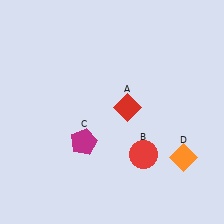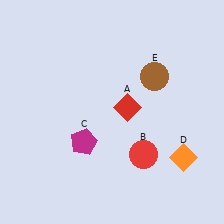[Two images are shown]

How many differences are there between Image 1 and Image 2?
There is 1 difference between the two images.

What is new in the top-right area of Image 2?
A brown circle (E) was added in the top-right area of Image 2.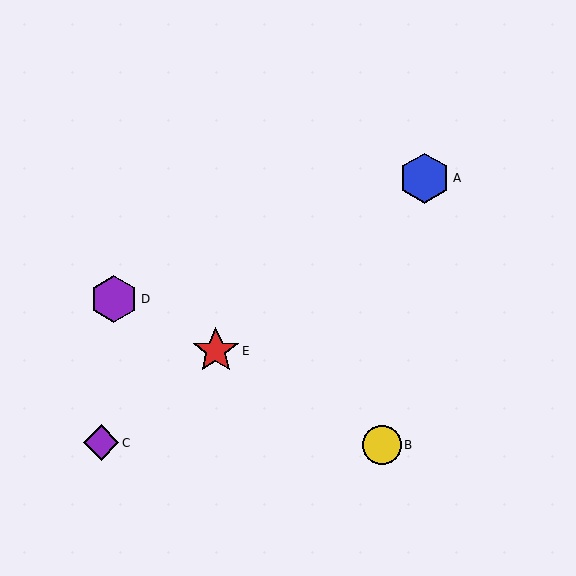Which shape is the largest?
The blue hexagon (labeled A) is the largest.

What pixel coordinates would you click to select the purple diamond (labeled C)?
Click at (101, 443) to select the purple diamond C.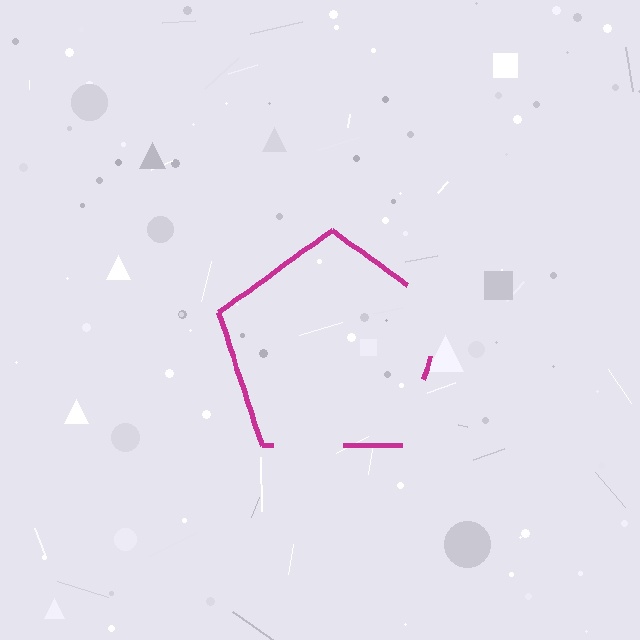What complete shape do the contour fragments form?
The contour fragments form a pentagon.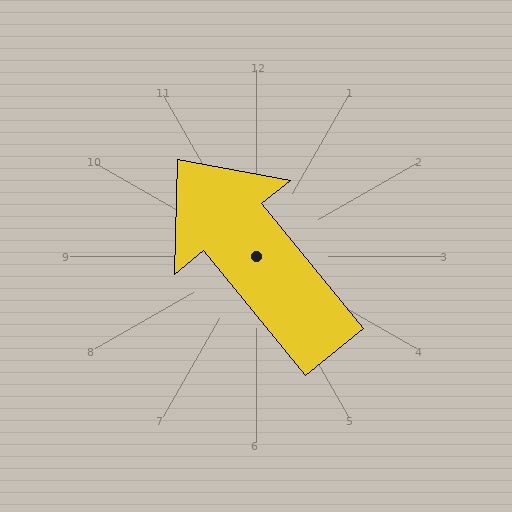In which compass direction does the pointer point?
Northwest.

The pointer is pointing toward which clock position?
Roughly 11 o'clock.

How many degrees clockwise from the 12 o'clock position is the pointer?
Approximately 321 degrees.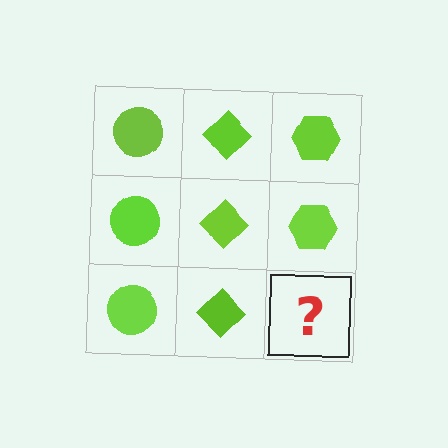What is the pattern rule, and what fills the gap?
The rule is that each column has a consistent shape. The gap should be filled with a lime hexagon.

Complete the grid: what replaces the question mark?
The question mark should be replaced with a lime hexagon.